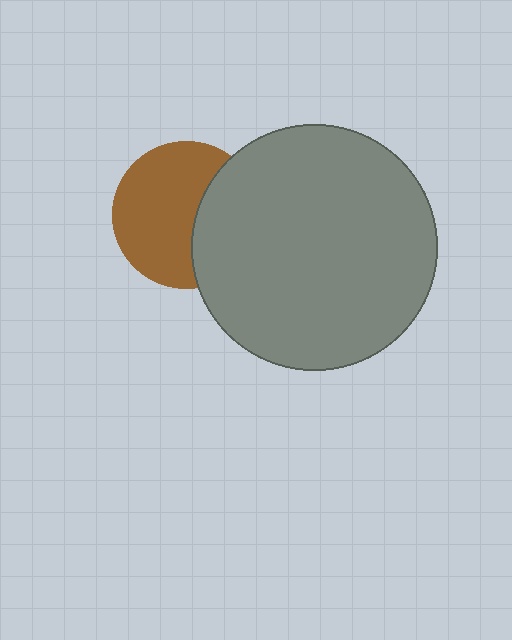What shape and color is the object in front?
The object in front is a gray circle.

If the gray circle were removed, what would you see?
You would see the complete brown circle.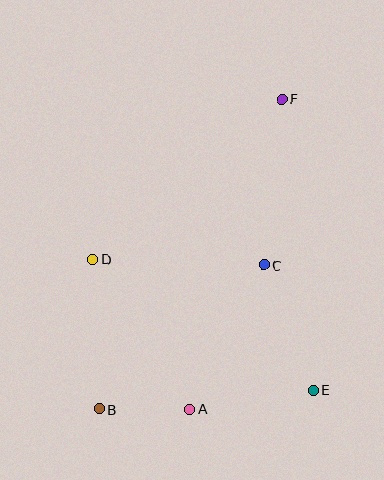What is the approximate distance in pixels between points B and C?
The distance between B and C is approximately 219 pixels.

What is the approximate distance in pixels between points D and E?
The distance between D and E is approximately 257 pixels.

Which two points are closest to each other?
Points A and B are closest to each other.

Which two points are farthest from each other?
Points B and F are farthest from each other.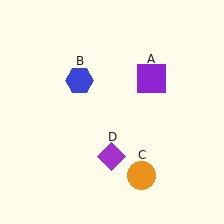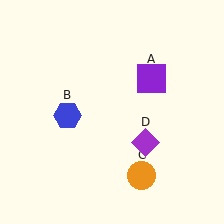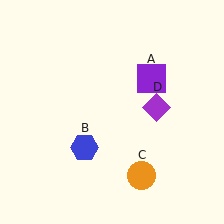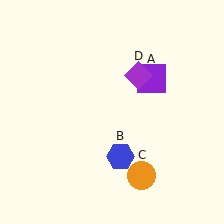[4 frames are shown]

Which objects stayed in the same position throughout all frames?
Purple square (object A) and orange circle (object C) remained stationary.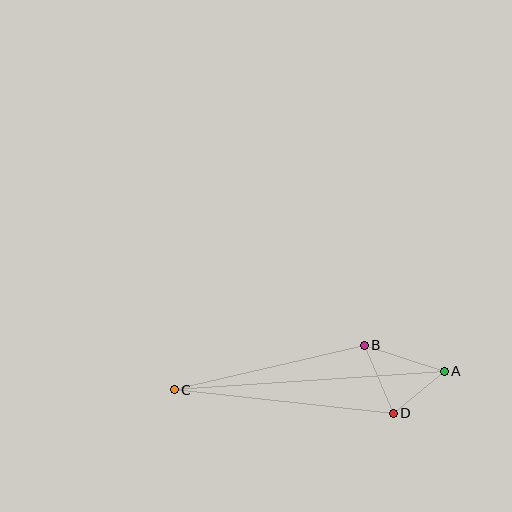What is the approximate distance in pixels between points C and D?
The distance between C and D is approximately 220 pixels.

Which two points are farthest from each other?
Points A and C are farthest from each other.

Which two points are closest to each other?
Points A and D are closest to each other.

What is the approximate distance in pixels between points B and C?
The distance between B and C is approximately 195 pixels.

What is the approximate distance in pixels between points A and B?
The distance between A and B is approximately 84 pixels.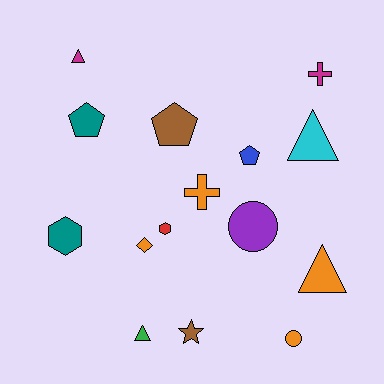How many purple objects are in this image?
There is 1 purple object.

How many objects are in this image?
There are 15 objects.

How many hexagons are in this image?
There are 2 hexagons.